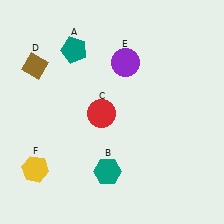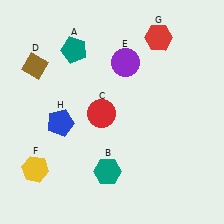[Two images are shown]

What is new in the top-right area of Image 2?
A red hexagon (G) was added in the top-right area of Image 2.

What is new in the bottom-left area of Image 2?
A blue pentagon (H) was added in the bottom-left area of Image 2.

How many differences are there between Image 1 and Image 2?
There are 2 differences between the two images.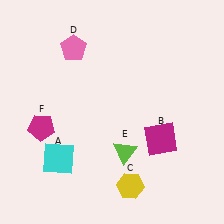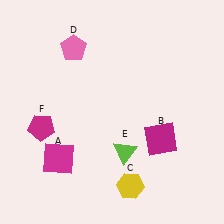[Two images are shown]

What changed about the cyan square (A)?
In Image 1, A is cyan. In Image 2, it changed to magenta.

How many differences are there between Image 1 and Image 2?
There is 1 difference between the two images.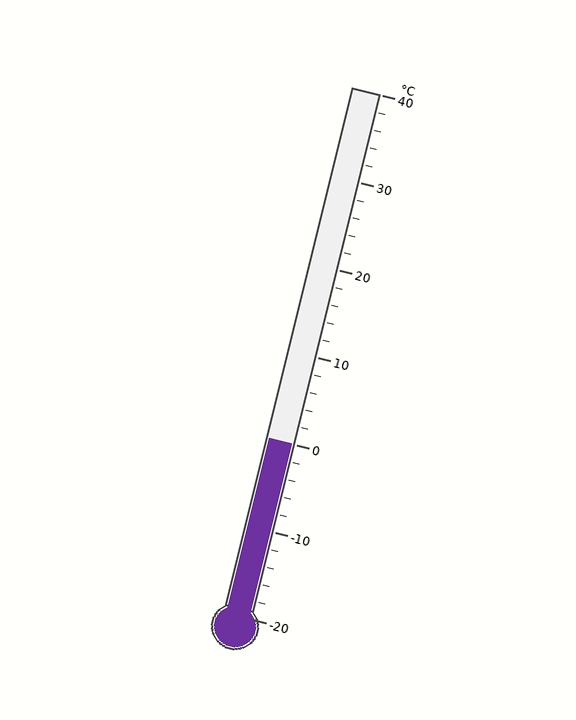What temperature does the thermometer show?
The thermometer shows approximately 0°C.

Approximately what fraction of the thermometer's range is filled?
The thermometer is filled to approximately 35% of its range.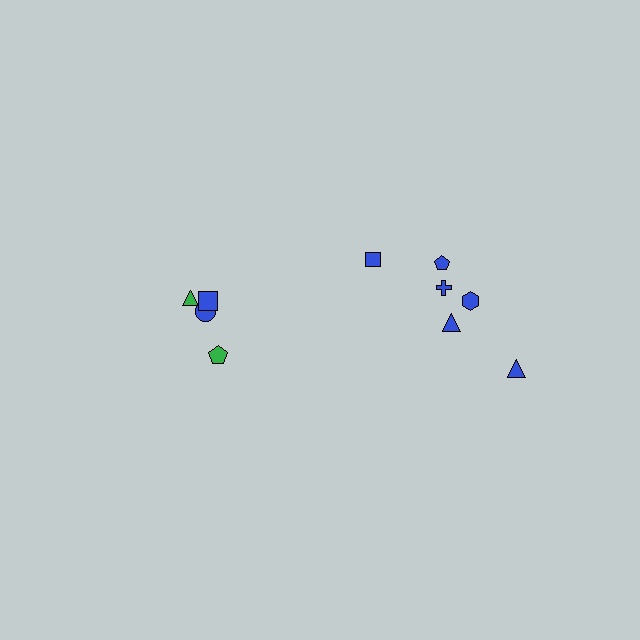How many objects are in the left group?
There are 4 objects.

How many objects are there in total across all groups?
There are 10 objects.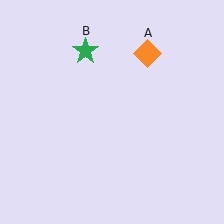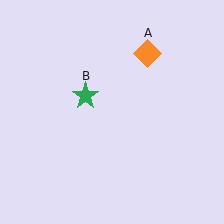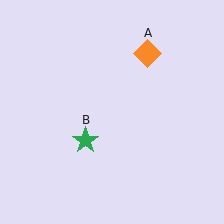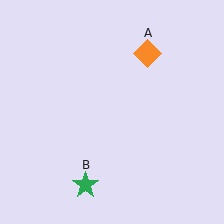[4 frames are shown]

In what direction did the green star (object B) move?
The green star (object B) moved down.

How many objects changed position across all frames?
1 object changed position: green star (object B).